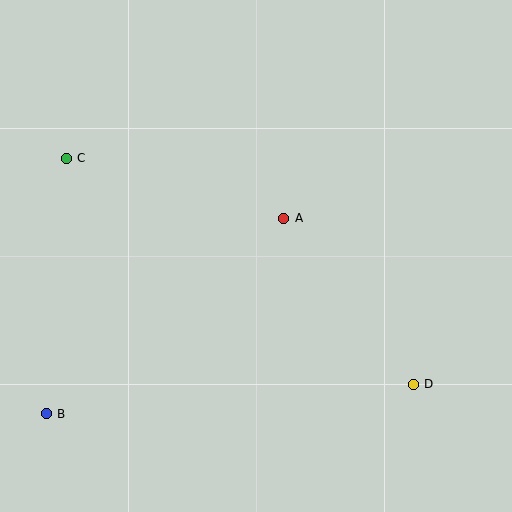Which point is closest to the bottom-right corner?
Point D is closest to the bottom-right corner.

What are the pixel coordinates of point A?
Point A is at (284, 218).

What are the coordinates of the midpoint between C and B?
The midpoint between C and B is at (56, 286).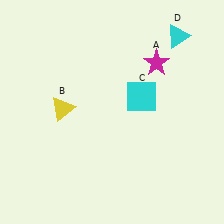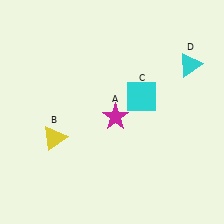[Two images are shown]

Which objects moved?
The objects that moved are: the magenta star (A), the yellow triangle (B), the cyan triangle (D).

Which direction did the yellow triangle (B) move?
The yellow triangle (B) moved down.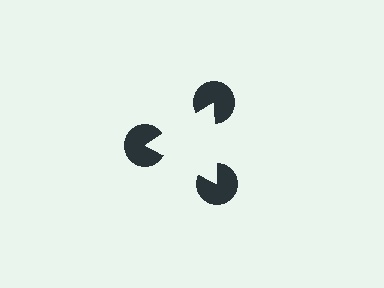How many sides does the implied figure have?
3 sides.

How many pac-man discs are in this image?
There are 3 — one at each vertex of the illusory triangle.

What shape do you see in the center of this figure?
An illusory triangle — its edges are inferred from the aligned wedge cuts in the pac-man discs, not physically drawn.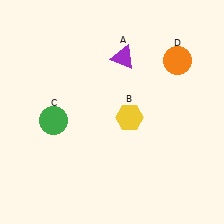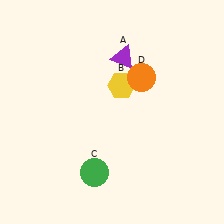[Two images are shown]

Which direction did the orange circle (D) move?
The orange circle (D) moved left.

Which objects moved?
The objects that moved are: the yellow hexagon (B), the green circle (C), the orange circle (D).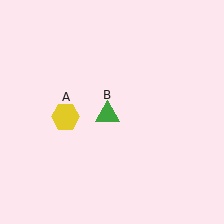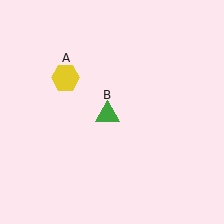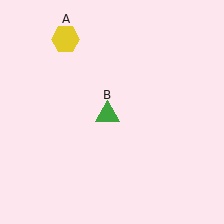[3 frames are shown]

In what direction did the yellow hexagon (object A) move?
The yellow hexagon (object A) moved up.